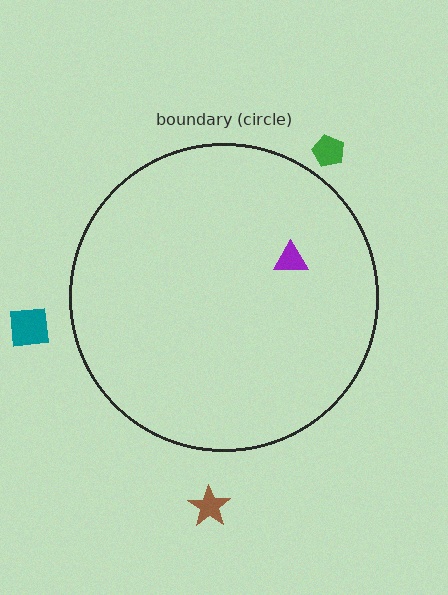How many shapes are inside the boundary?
1 inside, 3 outside.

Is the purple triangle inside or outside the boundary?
Inside.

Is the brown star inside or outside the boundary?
Outside.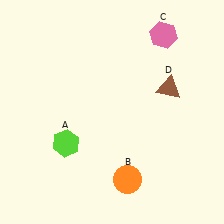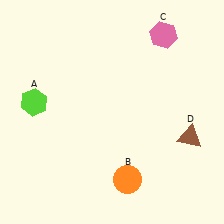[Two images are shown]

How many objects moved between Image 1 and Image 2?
2 objects moved between the two images.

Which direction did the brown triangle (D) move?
The brown triangle (D) moved down.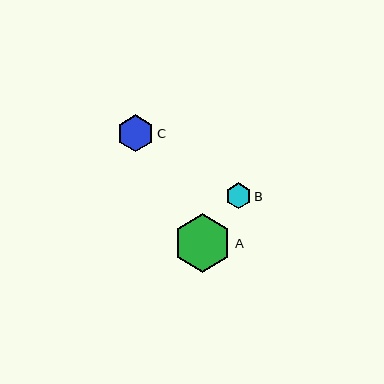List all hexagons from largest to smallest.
From largest to smallest: A, C, B.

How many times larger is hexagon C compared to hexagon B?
Hexagon C is approximately 1.4 times the size of hexagon B.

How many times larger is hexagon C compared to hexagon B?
Hexagon C is approximately 1.4 times the size of hexagon B.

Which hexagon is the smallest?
Hexagon B is the smallest with a size of approximately 26 pixels.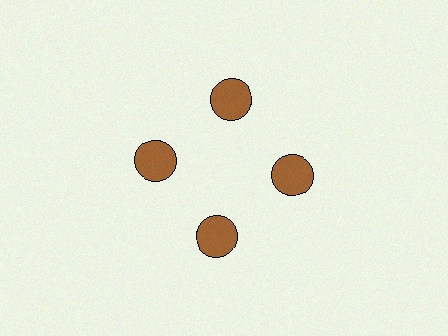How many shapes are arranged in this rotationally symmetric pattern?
There are 4 shapes, arranged in 4 groups of 1.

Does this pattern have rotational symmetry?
Yes, this pattern has 4-fold rotational symmetry. It looks the same after rotating 90 degrees around the center.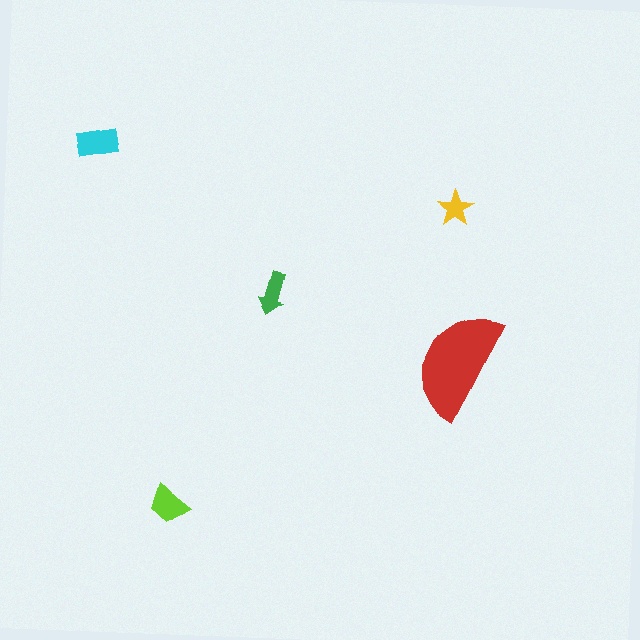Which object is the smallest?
The yellow star.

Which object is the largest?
The red semicircle.